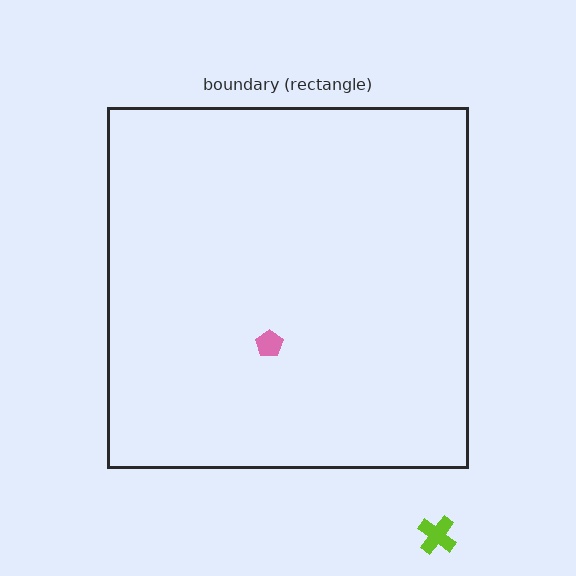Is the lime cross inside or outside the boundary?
Outside.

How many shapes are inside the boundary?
1 inside, 1 outside.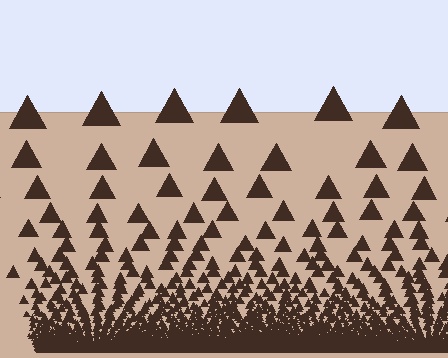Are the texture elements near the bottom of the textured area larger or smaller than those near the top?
Smaller. The gradient is inverted — elements near the bottom are smaller and denser.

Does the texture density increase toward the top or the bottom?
Density increases toward the bottom.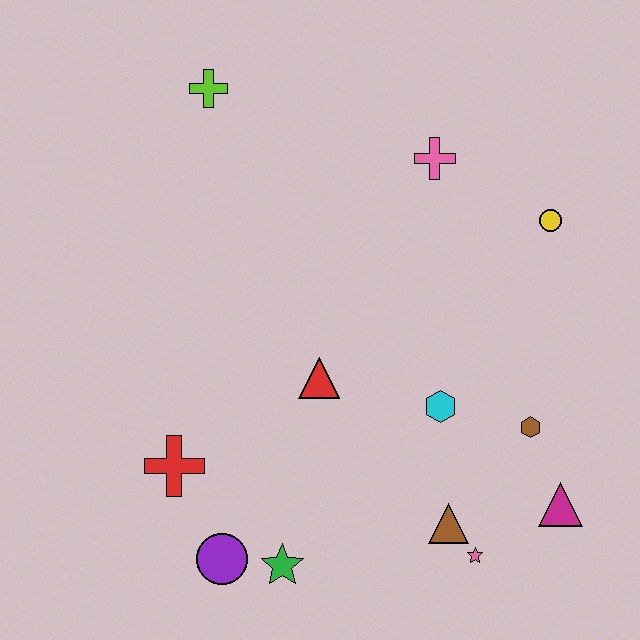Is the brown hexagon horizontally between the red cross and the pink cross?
No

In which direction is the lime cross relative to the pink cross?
The lime cross is to the left of the pink cross.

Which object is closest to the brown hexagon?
The magenta triangle is closest to the brown hexagon.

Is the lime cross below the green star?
No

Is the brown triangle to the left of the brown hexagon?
Yes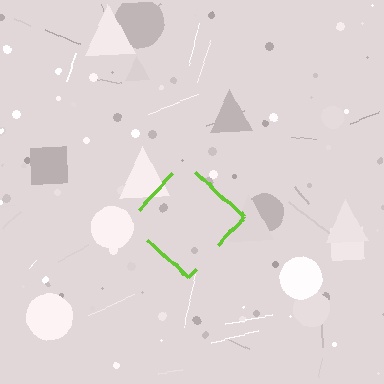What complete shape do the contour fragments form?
The contour fragments form a diamond.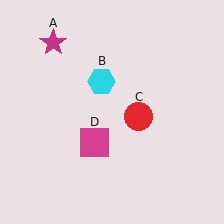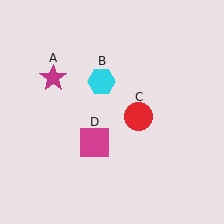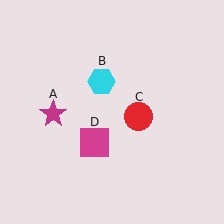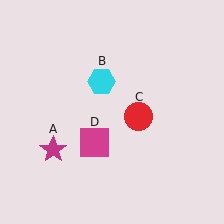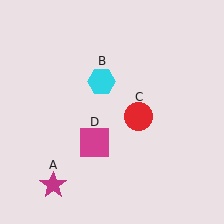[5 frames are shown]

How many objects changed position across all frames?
1 object changed position: magenta star (object A).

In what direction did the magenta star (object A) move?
The magenta star (object A) moved down.